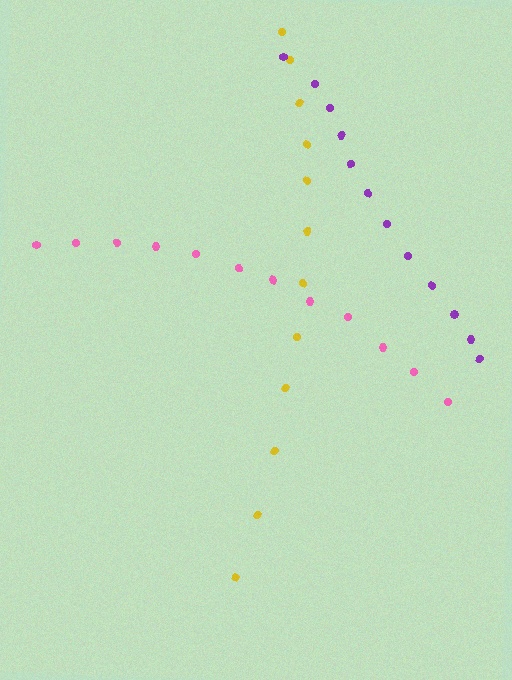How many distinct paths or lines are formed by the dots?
There are 3 distinct paths.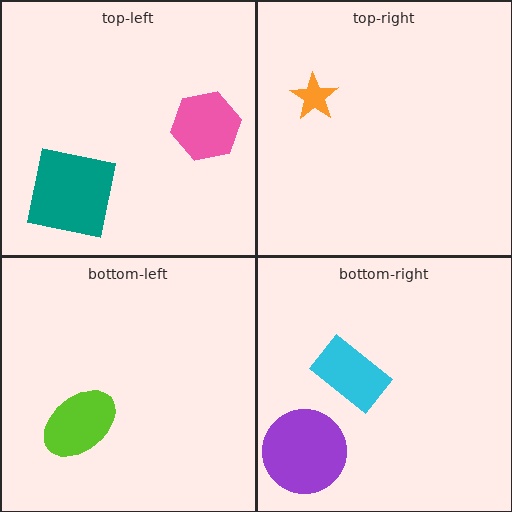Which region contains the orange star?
The top-right region.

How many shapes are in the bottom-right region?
2.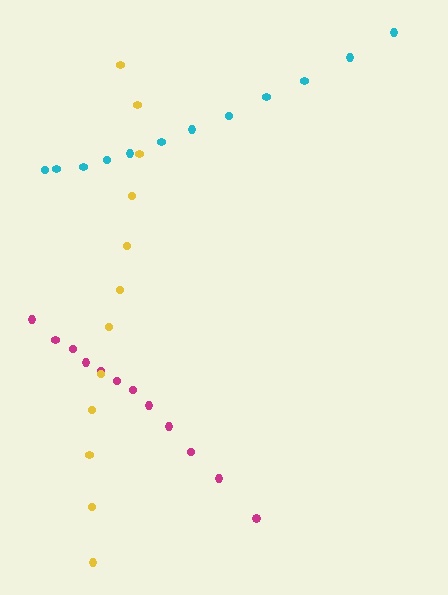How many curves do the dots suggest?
There are 3 distinct paths.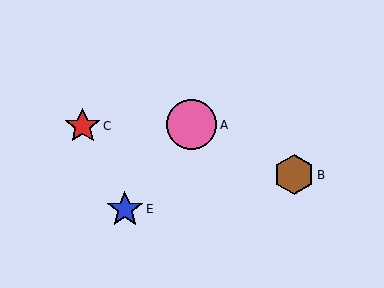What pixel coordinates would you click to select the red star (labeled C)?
Click at (83, 126) to select the red star C.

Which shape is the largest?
The pink circle (labeled A) is the largest.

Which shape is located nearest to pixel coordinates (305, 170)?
The brown hexagon (labeled B) at (294, 175) is nearest to that location.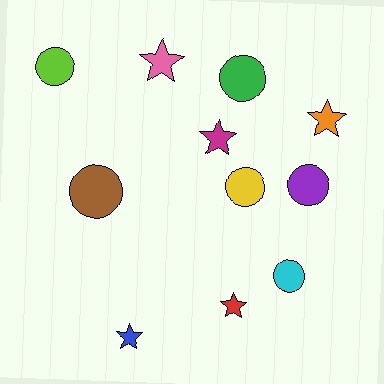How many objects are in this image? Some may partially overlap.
There are 11 objects.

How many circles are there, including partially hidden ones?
There are 6 circles.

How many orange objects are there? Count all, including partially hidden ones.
There is 1 orange object.